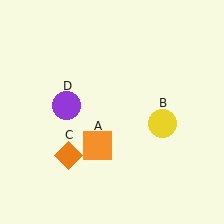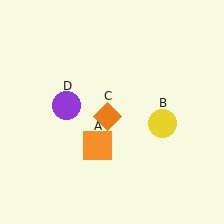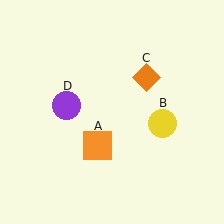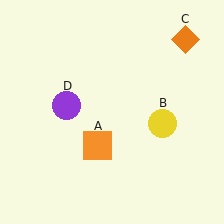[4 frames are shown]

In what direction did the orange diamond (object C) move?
The orange diamond (object C) moved up and to the right.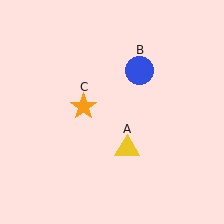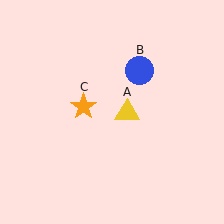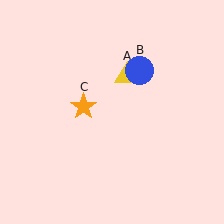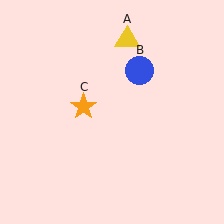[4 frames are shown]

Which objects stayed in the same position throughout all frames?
Blue circle (object B) and orange star (object C) remained stationary.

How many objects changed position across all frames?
1 object changed position: yellow triangle (object A).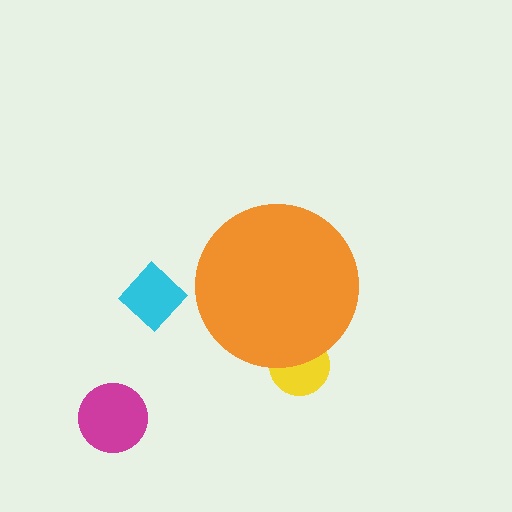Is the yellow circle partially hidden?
Yes, the yellow circle is partially hidden behind the orange circle.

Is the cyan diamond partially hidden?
No, the cyan diamond is fully visible.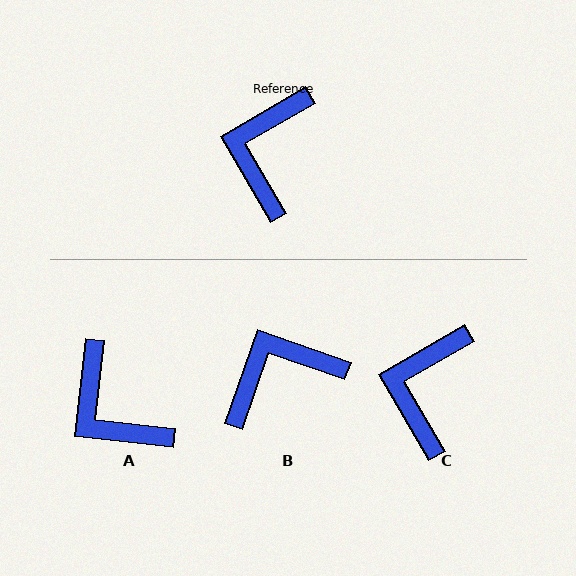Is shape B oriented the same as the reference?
No, it is off by about 49 degrees.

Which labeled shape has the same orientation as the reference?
C.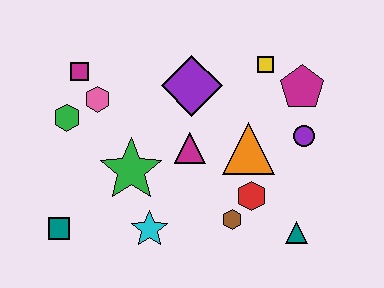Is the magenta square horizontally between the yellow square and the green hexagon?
Yes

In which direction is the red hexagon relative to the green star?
The red hexagon is to the right of the green star.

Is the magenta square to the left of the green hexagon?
No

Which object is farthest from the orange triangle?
The teal square is farthest from the orange triangle.